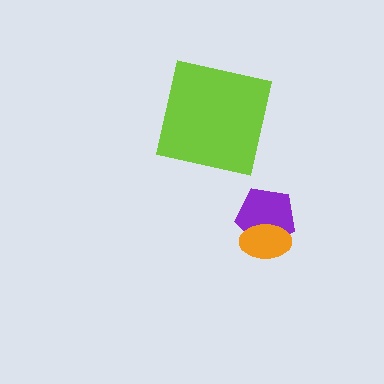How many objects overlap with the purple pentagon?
1 object overlaps with the purple pentagon.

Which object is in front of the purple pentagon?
The orange ellipse is in front of the purple pentagon.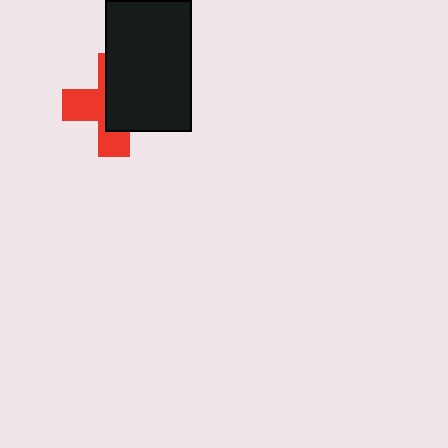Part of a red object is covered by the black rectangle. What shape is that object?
It is a cross.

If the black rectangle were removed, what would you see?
You would see the complete red cross.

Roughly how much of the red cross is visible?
About half of it is visible (roughly 46%).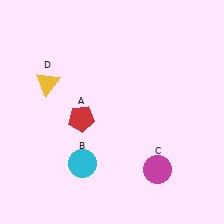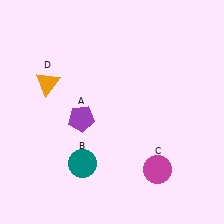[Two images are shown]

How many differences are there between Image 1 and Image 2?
There are 3 differences between the two images.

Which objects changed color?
A changed from red to purple. B changed from cyan to teal. D changed from yellow to orange.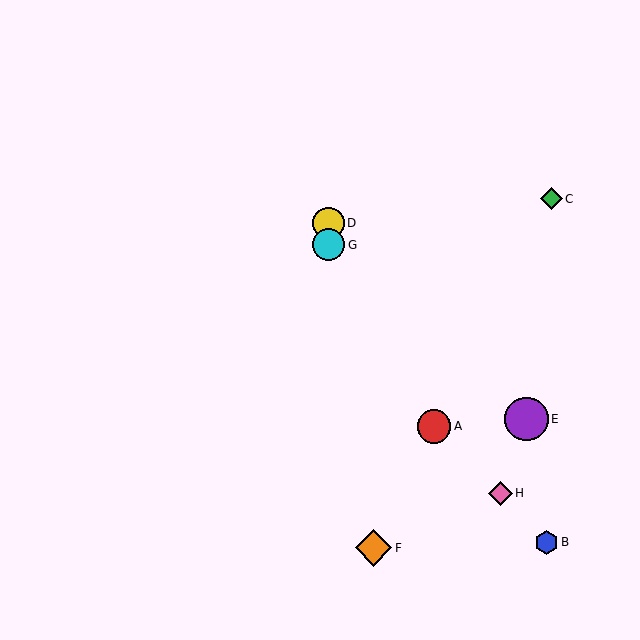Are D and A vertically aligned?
No, D is at x≈329 and A is at x≈434.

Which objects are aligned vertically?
Objects D, G are aligned vertically.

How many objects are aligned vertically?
2 objects (D, G) are aligned vertically.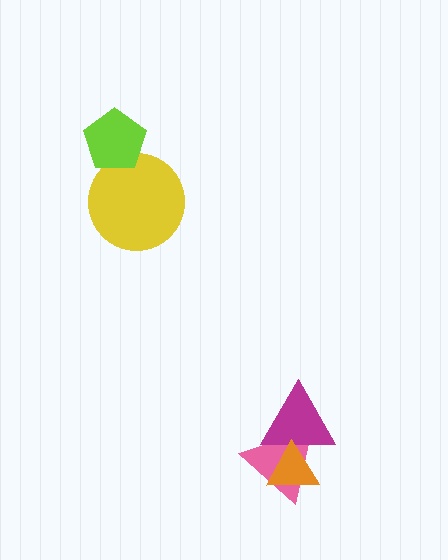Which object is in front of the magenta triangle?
The orange triangle is in front of the magenta triangle.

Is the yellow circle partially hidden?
Yes, it is partially covered by another shape.